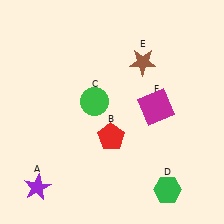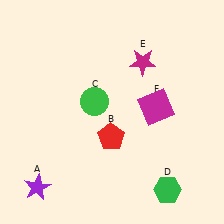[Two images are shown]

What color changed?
The star (E) changed from brown in Image 1 to magenta in Image 2.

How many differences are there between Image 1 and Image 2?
There is 1 difference between the two images.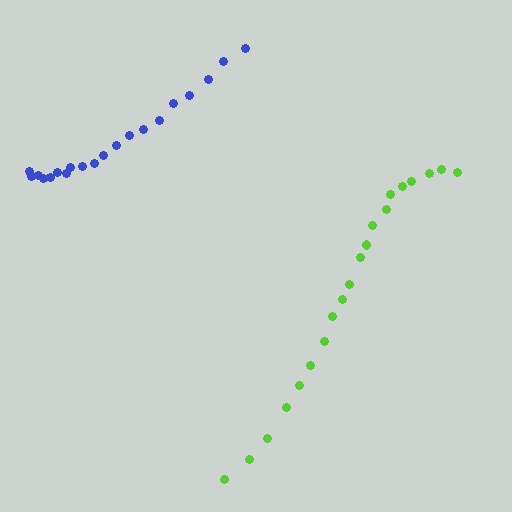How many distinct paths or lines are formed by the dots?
There are 2 distinct paths.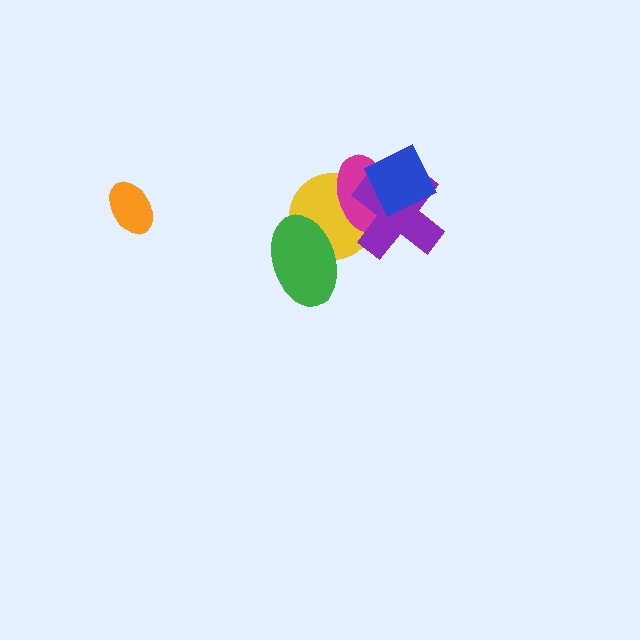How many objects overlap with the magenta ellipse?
3 objects overlap with the magenta ellipse.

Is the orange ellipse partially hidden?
No, no other shape covers it.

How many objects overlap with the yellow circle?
3 objects overlap with the yellow circle.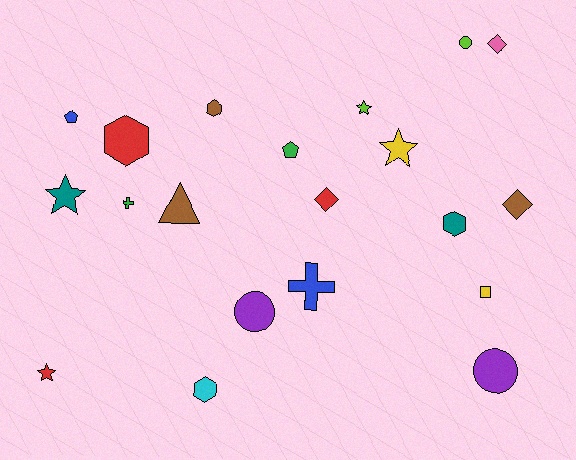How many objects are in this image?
There are 20 objects.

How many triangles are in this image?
There is 1 triangle.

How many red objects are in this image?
There are 3 red objects.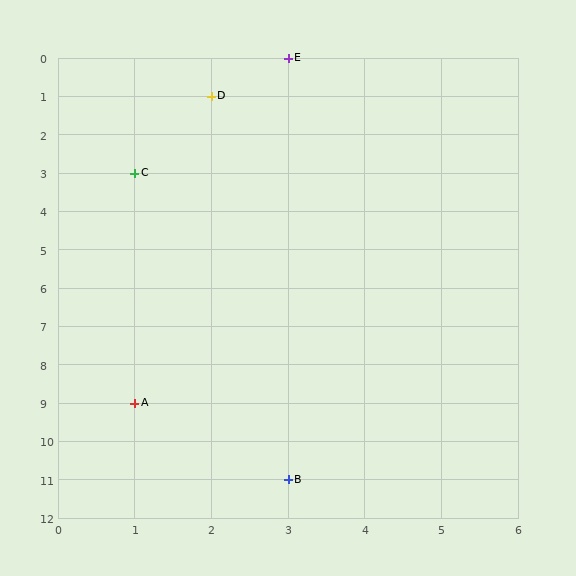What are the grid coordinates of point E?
Point E is at grid coordinates (3, 0).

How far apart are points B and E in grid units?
Points B and E are 11 rows apart.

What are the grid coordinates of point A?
Point A is at grid coordinates (1, 9).